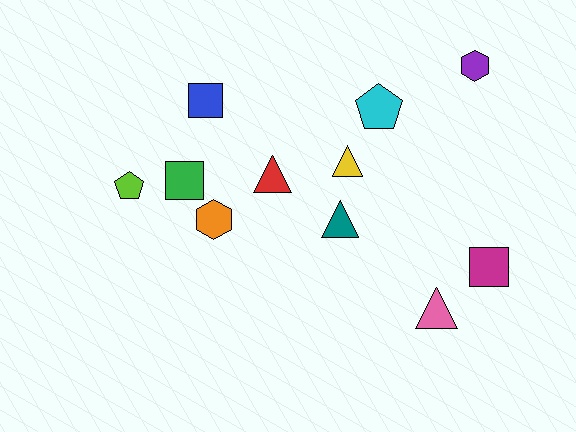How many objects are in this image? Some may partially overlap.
There are 11 objects.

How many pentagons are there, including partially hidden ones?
There are 2 pentagons.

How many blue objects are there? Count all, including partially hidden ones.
There is 1 blue object.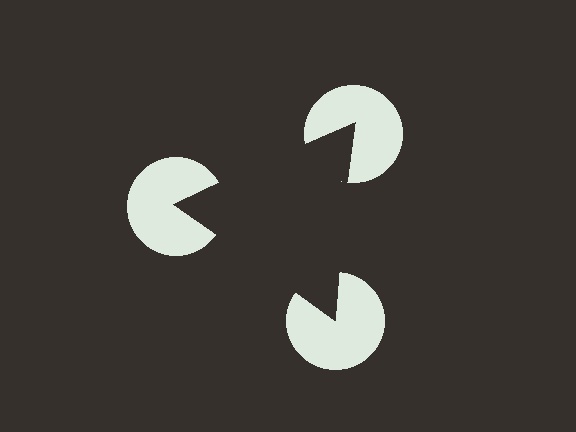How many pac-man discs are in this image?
There are 3 — one at each vertex of the illusory triangle.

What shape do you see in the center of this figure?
An illusory triangle — its edges are inferred from the aligned wedge cuts in the pac-man discs, not physically drawn.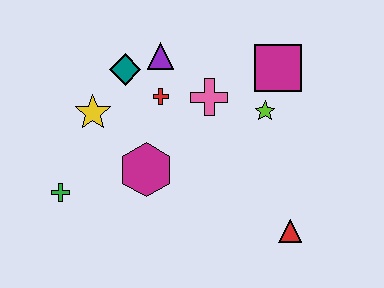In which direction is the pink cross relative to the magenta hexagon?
The pink cross is above the magenta hexagon.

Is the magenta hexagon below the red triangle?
No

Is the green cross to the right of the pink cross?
No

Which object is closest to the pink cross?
The red cross is closest to the pink cross.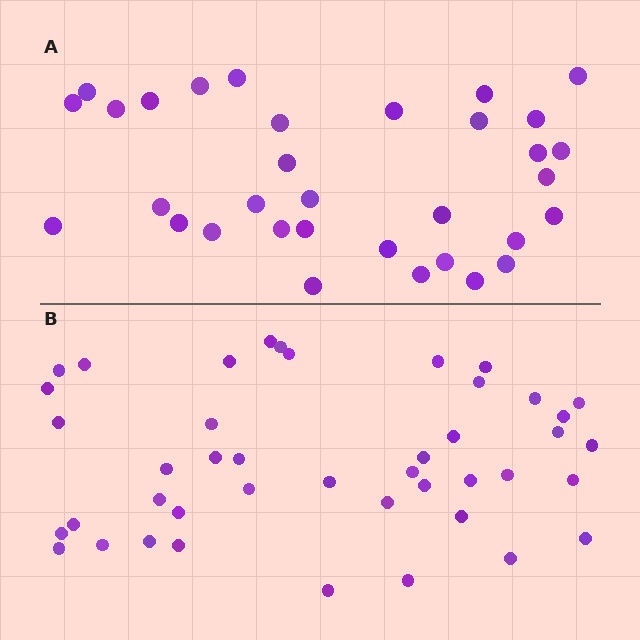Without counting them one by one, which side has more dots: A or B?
Region B (the bottom region) has more dots.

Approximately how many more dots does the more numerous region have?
Region B has roughly 10 or so more dots than region A.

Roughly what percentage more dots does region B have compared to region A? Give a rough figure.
About 30% more.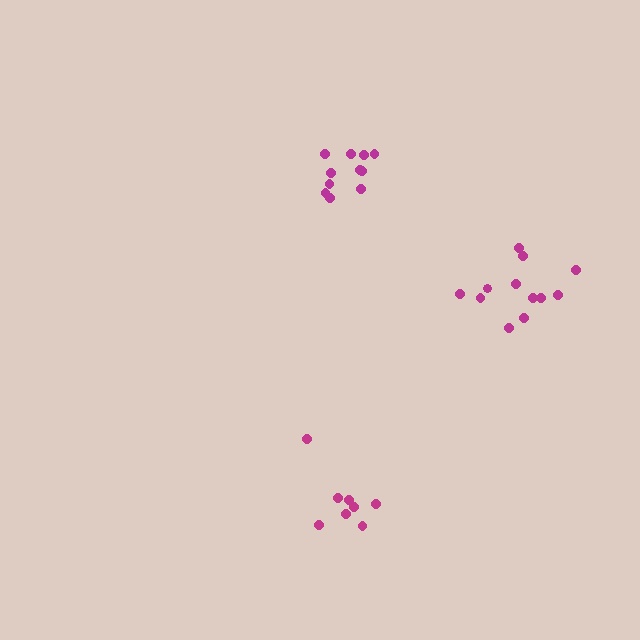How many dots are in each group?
Group 1: 11 dots, Group 2: 12 dots, Group 3: 8 dots (31 total).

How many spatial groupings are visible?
There are 3 spatial groupings.